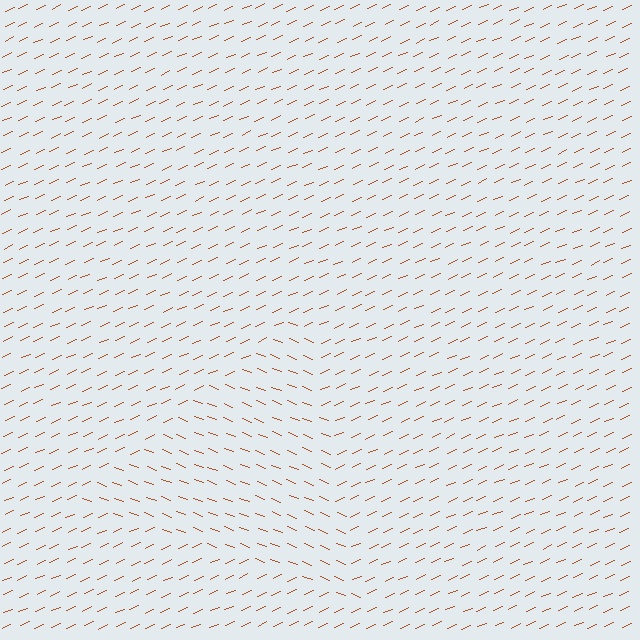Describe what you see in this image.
The image is filled with small brown line segments. A triangle region in the image has lines oriented differently from the surrounding lines, creating a visible texture boundary.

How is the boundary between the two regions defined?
The boundary is defined purely by a change in line orientation (approximately 45 degrees difference). All lines are the same color and thickness.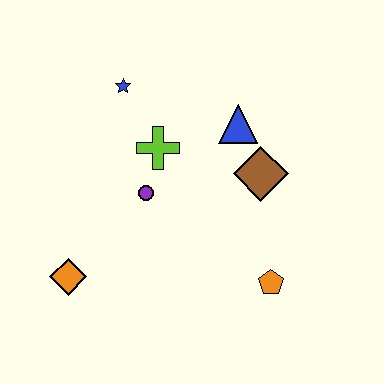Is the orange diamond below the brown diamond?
Yes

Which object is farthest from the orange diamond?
The blue triangle is farthest from the orange diamond.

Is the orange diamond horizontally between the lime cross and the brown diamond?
No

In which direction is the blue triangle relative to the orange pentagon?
The blue triangle is above the orange pentagon.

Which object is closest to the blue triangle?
The brown diamond is closest to the blue triangle.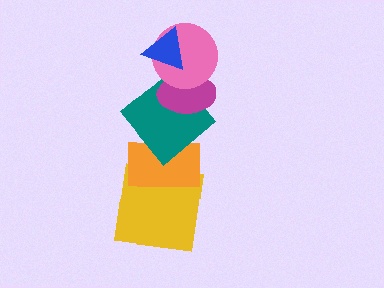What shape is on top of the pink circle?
The blue triangle is on top of the pink circle.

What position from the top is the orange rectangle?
The orange rectangle is 5th from the top.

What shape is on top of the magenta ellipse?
The pink circle is on top of the magenta ellipse.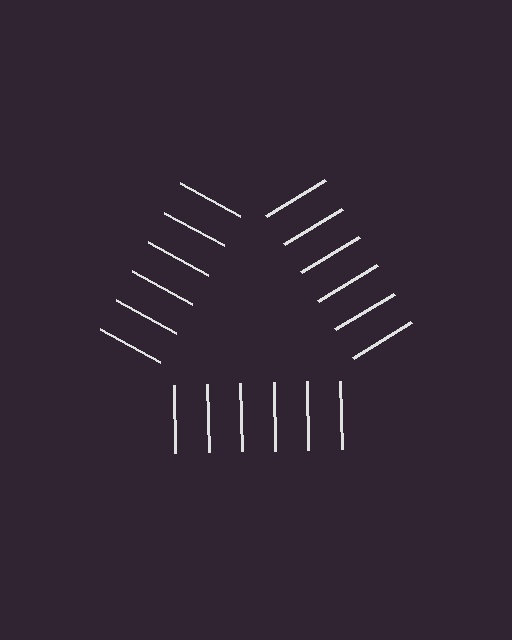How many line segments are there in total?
18 — 6 along each of the 3 edges.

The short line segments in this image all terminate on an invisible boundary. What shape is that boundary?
An illusory triangle — the line segments terminate on its edges but no continuous stroke is drawn.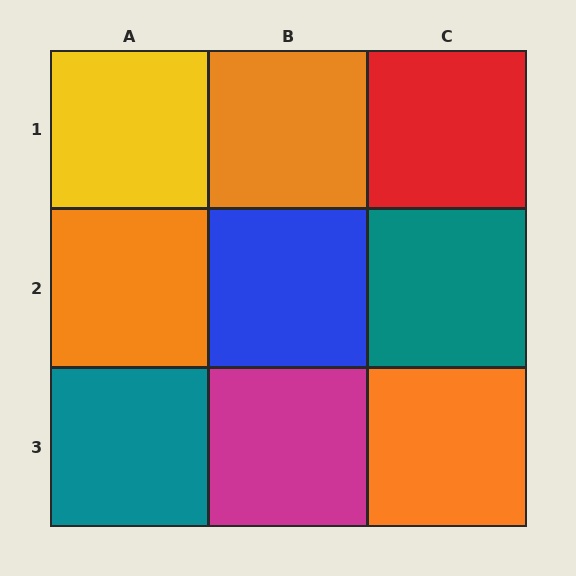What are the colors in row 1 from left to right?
Yellow, orange, red.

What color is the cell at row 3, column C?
Orange.